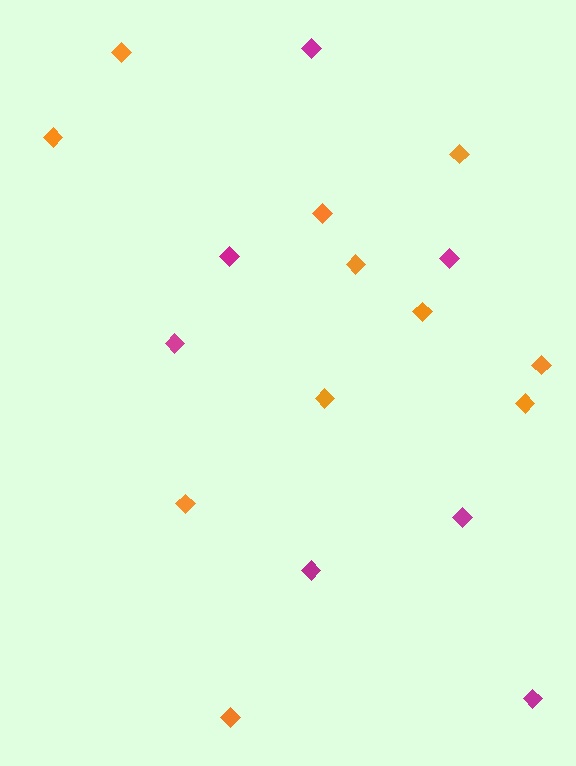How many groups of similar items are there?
There are 2 groups: one group of orange diamonds (11) and one group of magenta diamonds (7).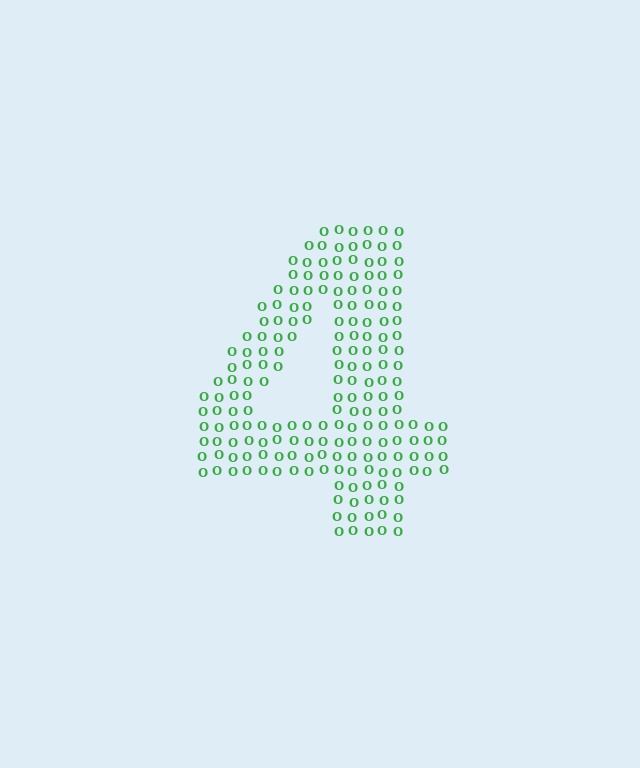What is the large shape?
The large shape is the digit 4.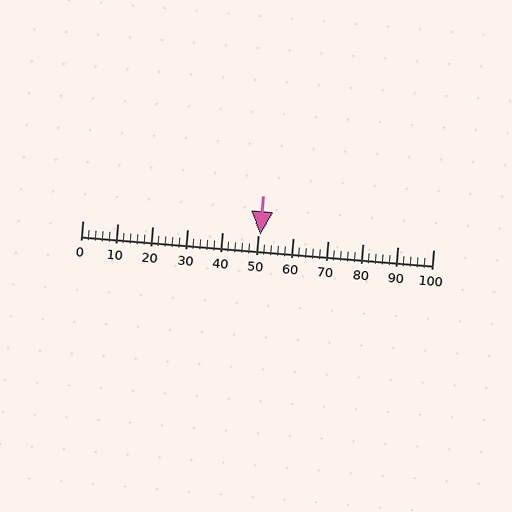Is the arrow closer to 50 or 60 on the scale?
The arrow is closer to 50.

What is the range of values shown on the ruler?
The ruler shows values from 0 to 100.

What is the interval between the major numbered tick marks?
The major tick marks are spaced 10 units apart.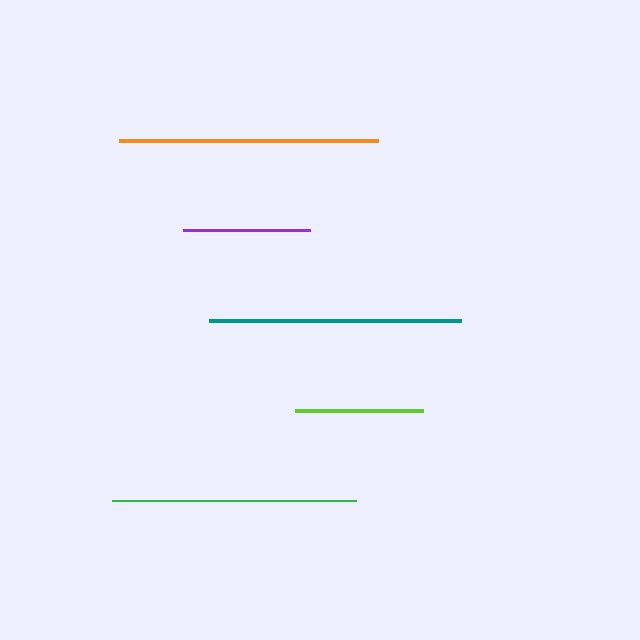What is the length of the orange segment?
The orange segment is approximately 258 pixels long.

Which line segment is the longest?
The orange line is the longest at approximately 258 pixels.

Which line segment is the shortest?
The purple line is the shortest at approximately 127 pixels.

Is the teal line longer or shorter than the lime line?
The teal line is longer than the lime line.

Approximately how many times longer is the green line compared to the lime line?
The green line is approximately 1.9 times the length of the lime line.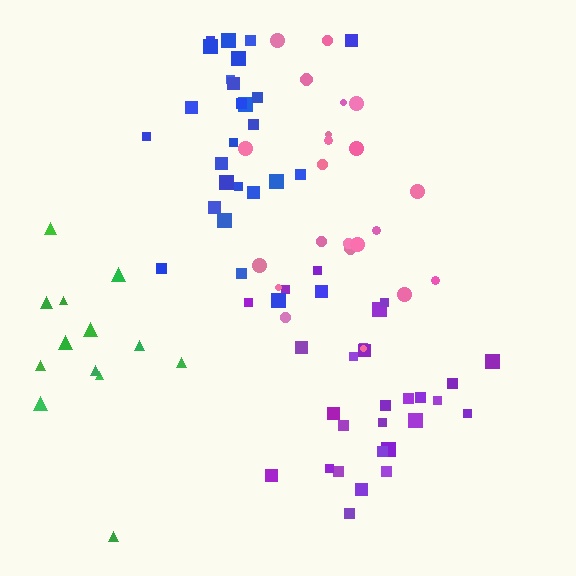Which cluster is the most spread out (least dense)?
Green.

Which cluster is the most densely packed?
Purple.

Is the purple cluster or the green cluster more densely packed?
Purple.